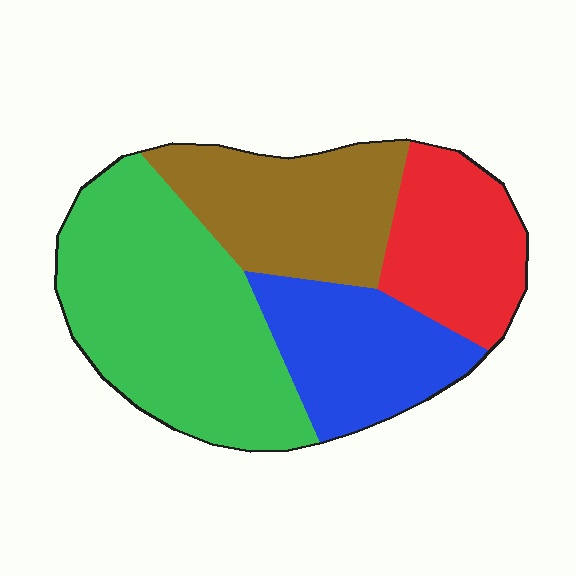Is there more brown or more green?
Green.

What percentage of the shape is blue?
Blue covers about 20% of the shape.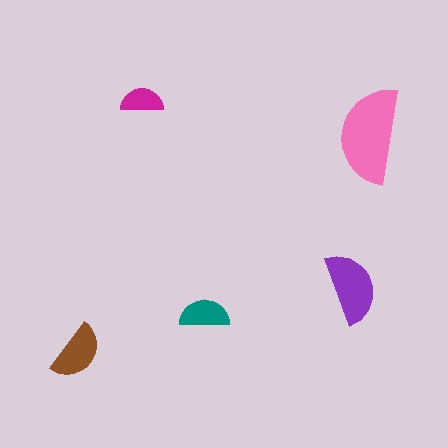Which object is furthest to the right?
The pink semicircle is rightmost.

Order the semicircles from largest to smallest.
the pink one, the purple one, the brown one, the teal one, the magenta one.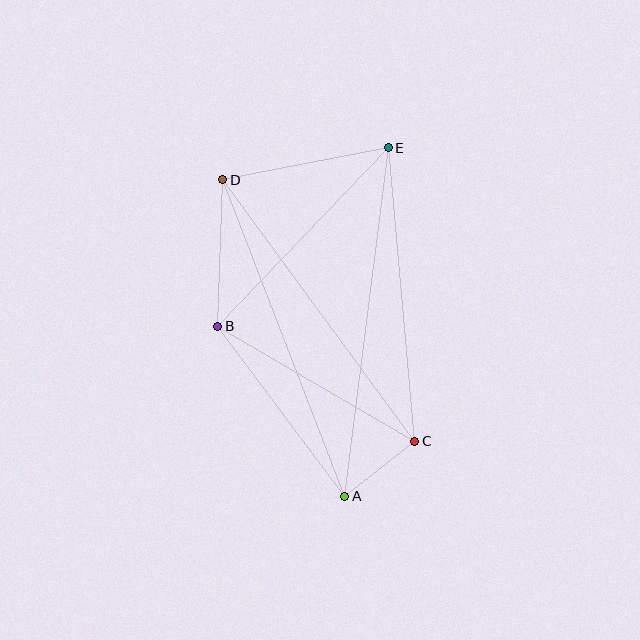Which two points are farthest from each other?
Points A and E are farthest from each other.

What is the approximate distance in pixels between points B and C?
The distance between B and C is approximately 229 pixels.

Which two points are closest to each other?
Points A and C are closest to each other.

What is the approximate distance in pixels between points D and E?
The distance between D and E is approximately 169 pixels.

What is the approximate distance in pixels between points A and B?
The distance between A and B is approximately 212 pixels.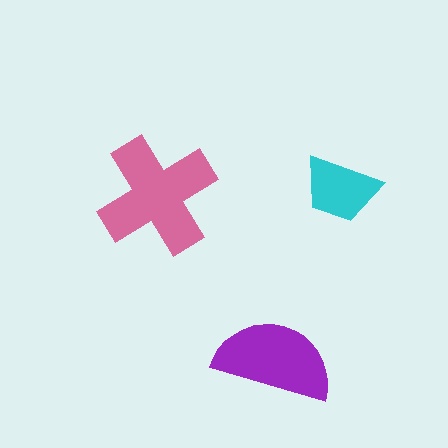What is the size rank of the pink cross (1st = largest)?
1st.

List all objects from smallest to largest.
The cyan trapezoid, the purple semicircle, the pink cross.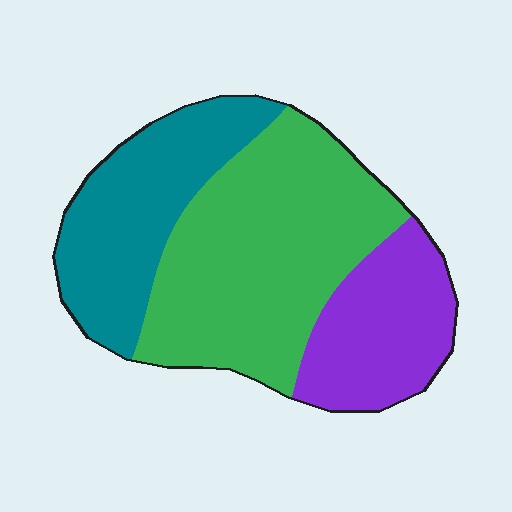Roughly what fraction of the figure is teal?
Teal covers 29% of the figure.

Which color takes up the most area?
Green, at roughly 50%.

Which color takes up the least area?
Purple, at roughly 25%.